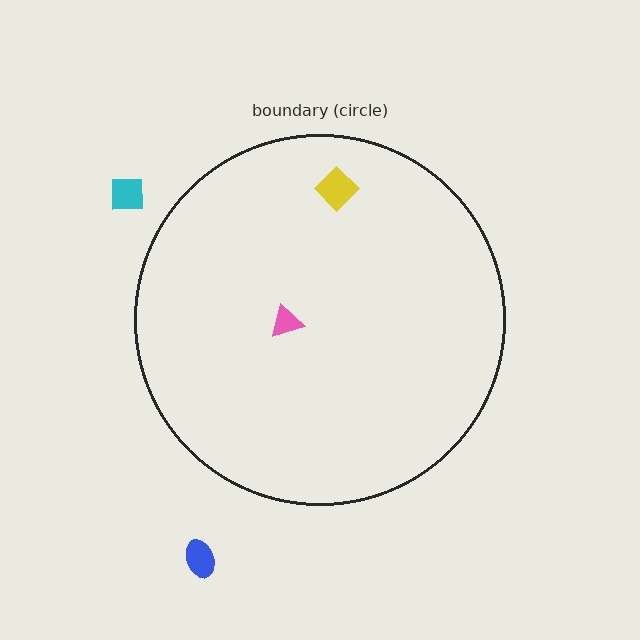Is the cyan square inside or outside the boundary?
Outside.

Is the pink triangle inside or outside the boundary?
Inside.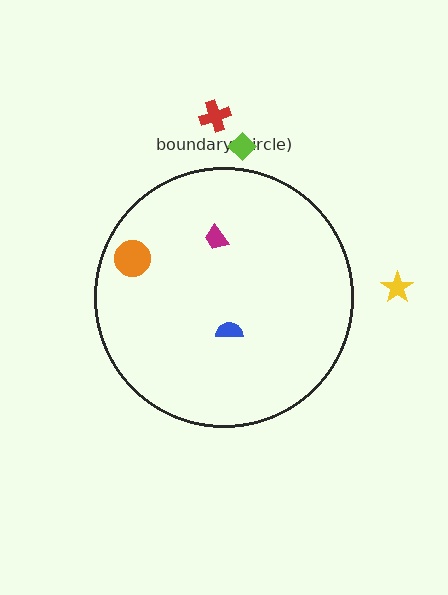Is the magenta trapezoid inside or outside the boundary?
Inside.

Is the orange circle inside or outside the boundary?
Inside.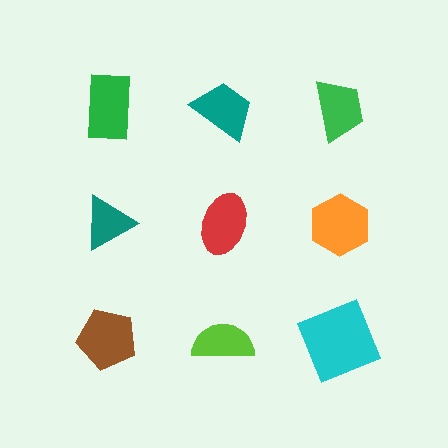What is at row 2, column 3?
An orange hexagon.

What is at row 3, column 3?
A cyan square.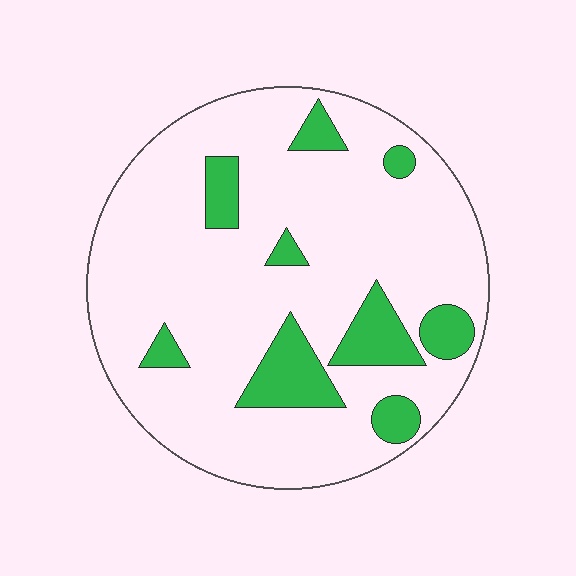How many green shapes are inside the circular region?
9.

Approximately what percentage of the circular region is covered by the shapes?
Approximately 15%.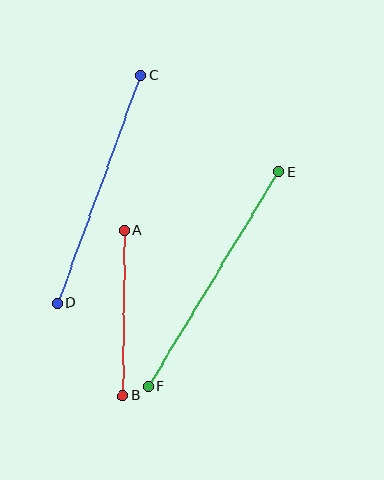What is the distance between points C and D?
The distance is approximately 242 pixels.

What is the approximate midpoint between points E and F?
The midpoint is at approximately (213, 279) pixels.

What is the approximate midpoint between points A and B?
The midpoint is at approximately (124, 313) pixels.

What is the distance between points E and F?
The distance is approximately 251 pixels.